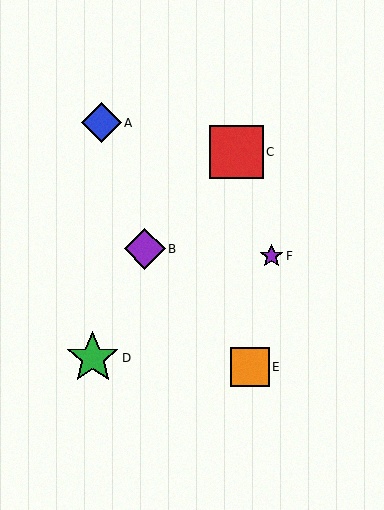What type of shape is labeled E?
Shape E is an orange square.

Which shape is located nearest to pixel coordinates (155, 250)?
The purple diamond (labeled B) at (145, 249) is nearest to that location.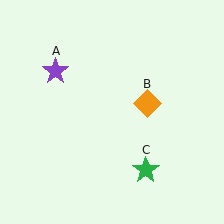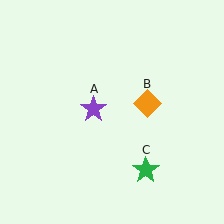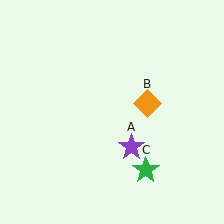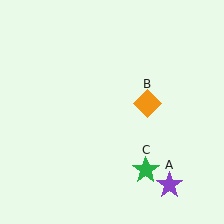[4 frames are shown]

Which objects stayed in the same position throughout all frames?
Orange diamond (object B) and green star (object C) remained stationary.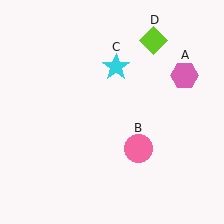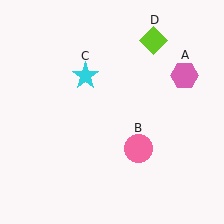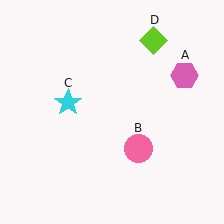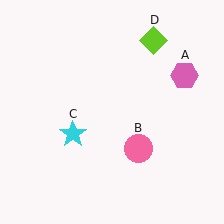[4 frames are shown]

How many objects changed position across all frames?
1 object changed position: cyan star (object C).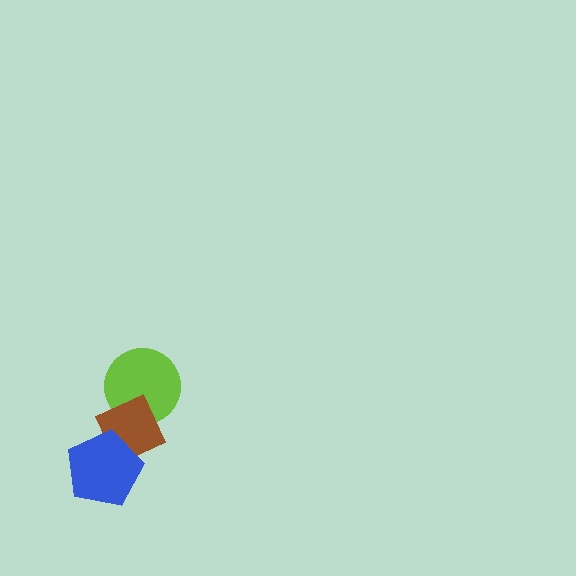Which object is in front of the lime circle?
The brown diamond is in front of the lime circle.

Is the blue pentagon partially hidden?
No, no other shape covers it.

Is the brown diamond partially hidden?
Yes, it is partially covered by another shape.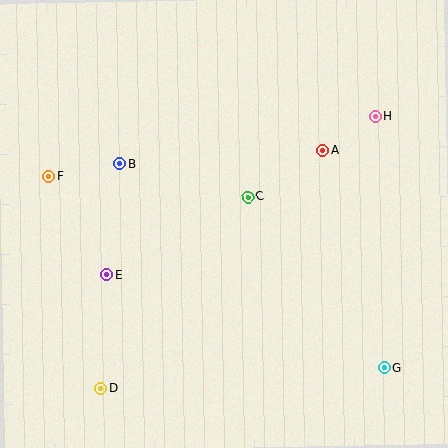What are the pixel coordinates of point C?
Point C is at (248, 197).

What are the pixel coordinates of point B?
Point B is at (120, 164).